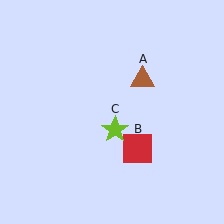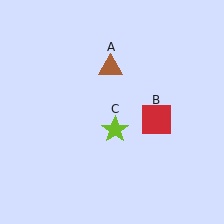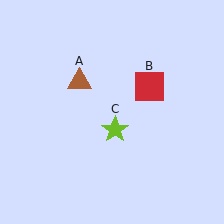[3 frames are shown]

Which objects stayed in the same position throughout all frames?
Lime star (object C) remained stationary.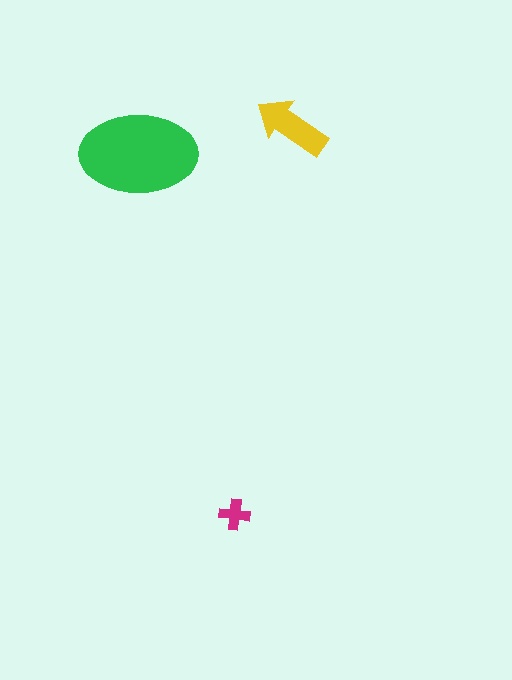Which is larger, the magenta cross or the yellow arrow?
The yellow arrow.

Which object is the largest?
The green ellipse.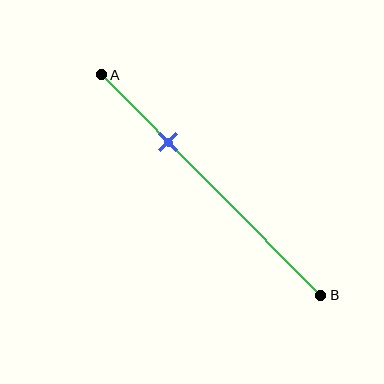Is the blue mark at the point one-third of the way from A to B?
Yes, the mark is approximately at the one-third point.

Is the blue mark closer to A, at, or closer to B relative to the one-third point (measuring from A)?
The blue mark is approximately at the one-third point of segment AB.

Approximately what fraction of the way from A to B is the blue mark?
The blue mark is approximately 30% of the way from A to B.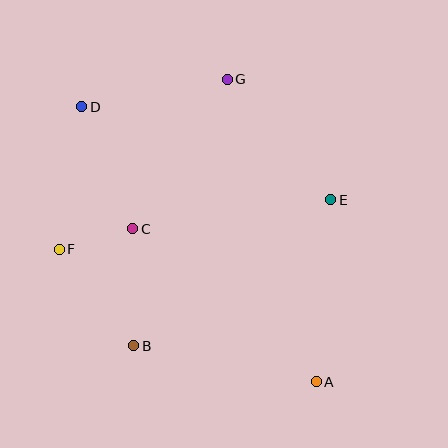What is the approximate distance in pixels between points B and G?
The distance between B and G is approximately 283 pixels.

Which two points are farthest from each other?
Points A and D are farthest from each other.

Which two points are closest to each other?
Points C and F are closest to each other.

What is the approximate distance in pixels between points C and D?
The distance between C and D is approximately 132 pixels.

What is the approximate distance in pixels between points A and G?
The distance between A and G is approximately 316 pixels.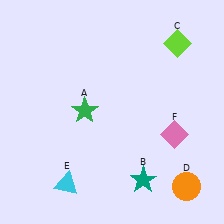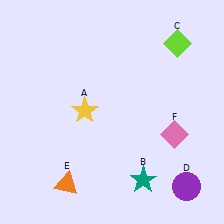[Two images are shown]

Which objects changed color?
A changed from green to yellow. D changed from orange to purple. E changed from cyan to orange.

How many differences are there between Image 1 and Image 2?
There are 3 differences between the two images.